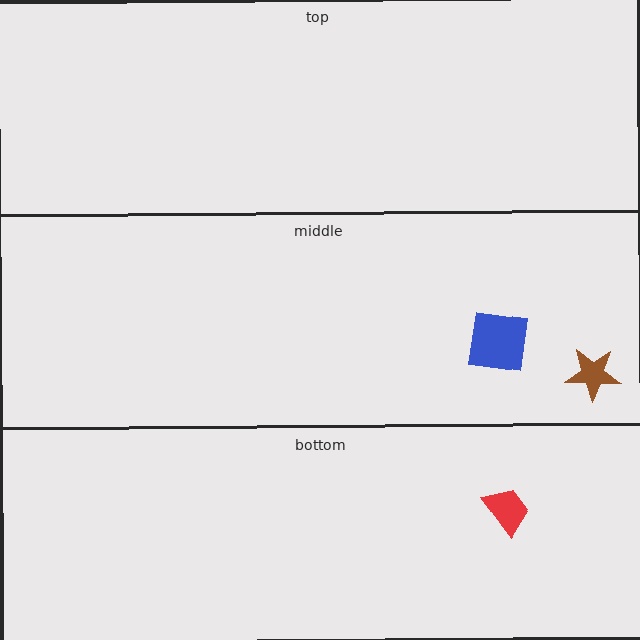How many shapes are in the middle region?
2.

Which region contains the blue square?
The middle region.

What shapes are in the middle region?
The blue square, the brown star.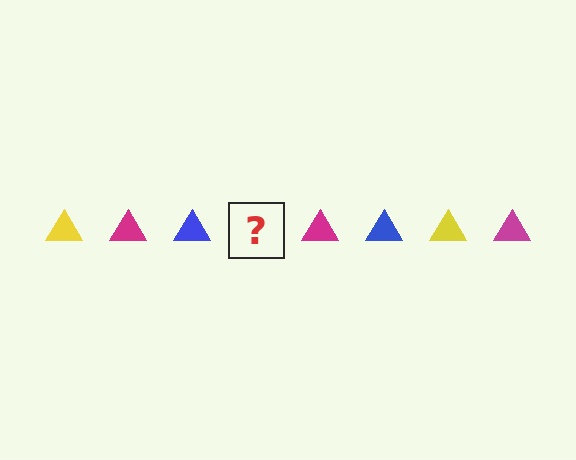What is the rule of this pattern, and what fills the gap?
The rule is that the pattern cycles through yellow, magenta, blue triangles. The gap should be filled with a yellow triangle.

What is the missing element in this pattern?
The missing element is a yellow triangle.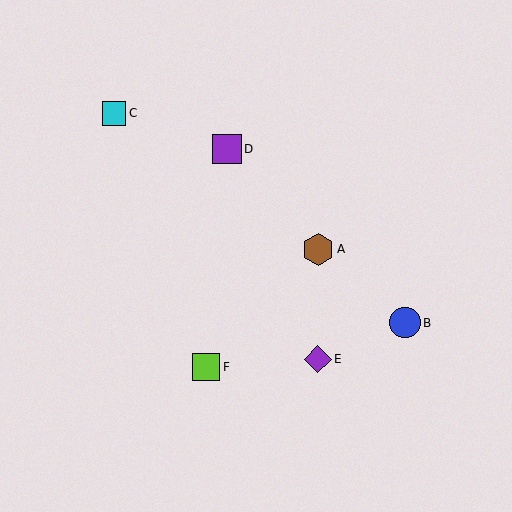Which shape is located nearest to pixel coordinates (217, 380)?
The lime square (labeled F) at (206, 367) is nearest to that location.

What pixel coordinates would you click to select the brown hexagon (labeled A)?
Click at (318, 249) to select the brown hexagon A.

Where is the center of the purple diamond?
The center of the purple diamond is at (318, 359).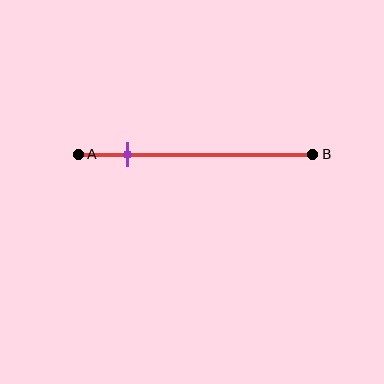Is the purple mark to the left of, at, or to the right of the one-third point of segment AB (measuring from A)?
The purple mark is to the left of the one-third point of segment AB.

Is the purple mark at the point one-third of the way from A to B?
No, the mark is at about 20% from A, not at the 33% one-third point.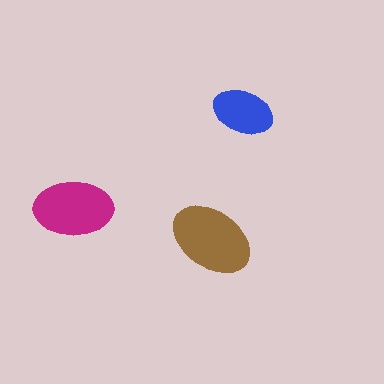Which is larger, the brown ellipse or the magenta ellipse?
The brown one.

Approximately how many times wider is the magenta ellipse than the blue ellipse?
About 1.5 times wider.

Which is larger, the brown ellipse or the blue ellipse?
The brown one.